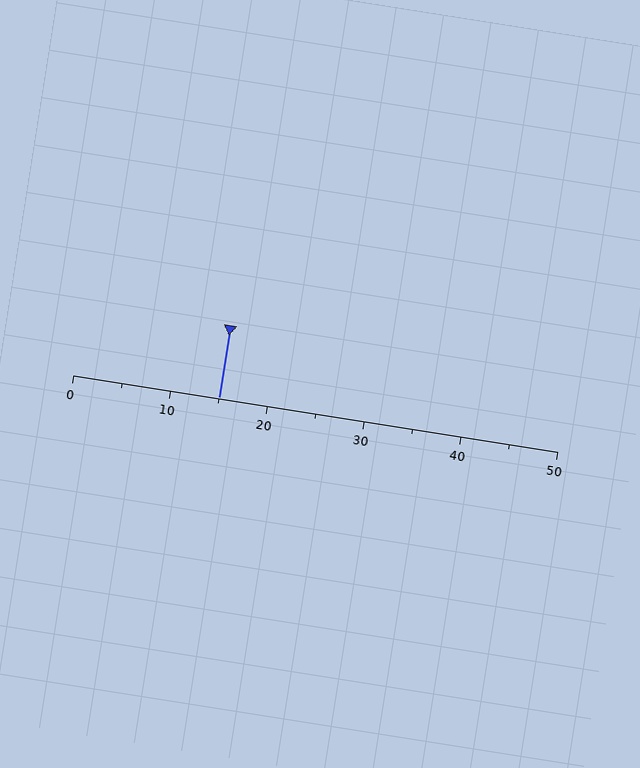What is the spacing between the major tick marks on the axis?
The major ticks are spaced 10 apart.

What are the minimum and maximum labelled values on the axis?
The axis runs from 0 to 50.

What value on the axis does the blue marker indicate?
The marker indicates approximately 15.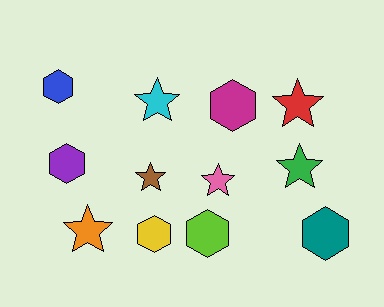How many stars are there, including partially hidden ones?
There are 6 stars.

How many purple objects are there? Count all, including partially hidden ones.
There is 1 purple object.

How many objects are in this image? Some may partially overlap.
There are 12 objects.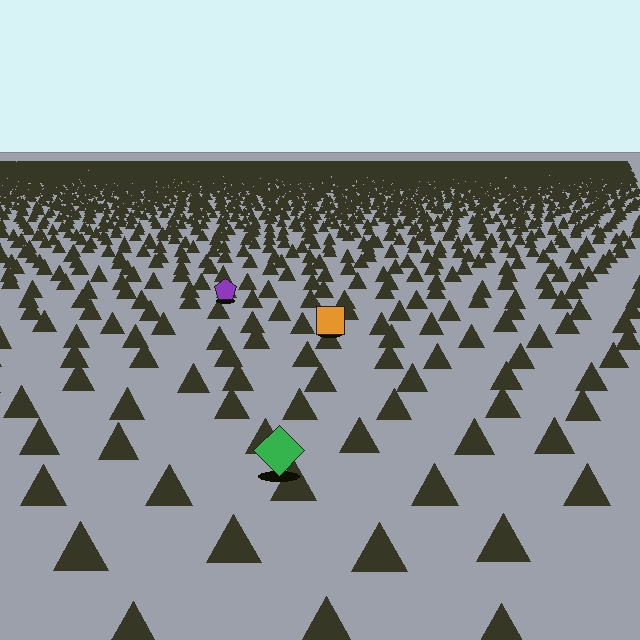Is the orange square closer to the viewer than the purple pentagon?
Yes. The orange square is closer — you can tell from the texture gradient: the ground texture is coarser near it.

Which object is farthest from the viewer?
The purple pentagon is farthest from the viewer. It appears smaller and the ground texture around it is denser.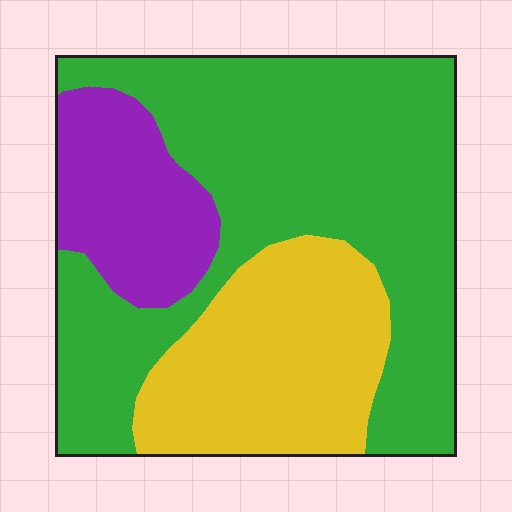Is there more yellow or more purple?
Yellow.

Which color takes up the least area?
Purple, at roughly 15%.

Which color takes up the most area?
Green, at roughly 55%.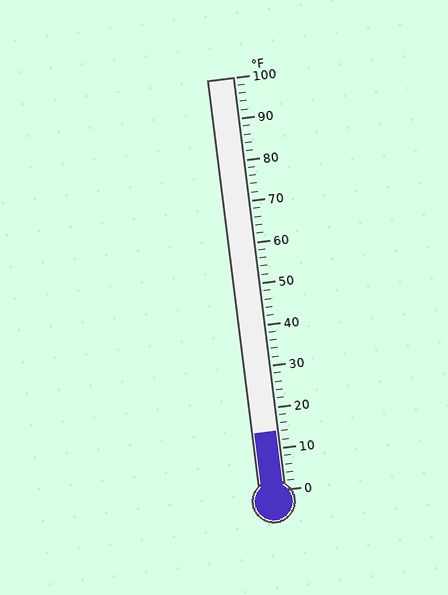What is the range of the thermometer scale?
The thermometer scale ranges from 0°F to 100°F.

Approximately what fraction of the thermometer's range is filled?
The thermometer is filled to approximately 15% of its range.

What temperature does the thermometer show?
The thermometer shows approximately 14°F.